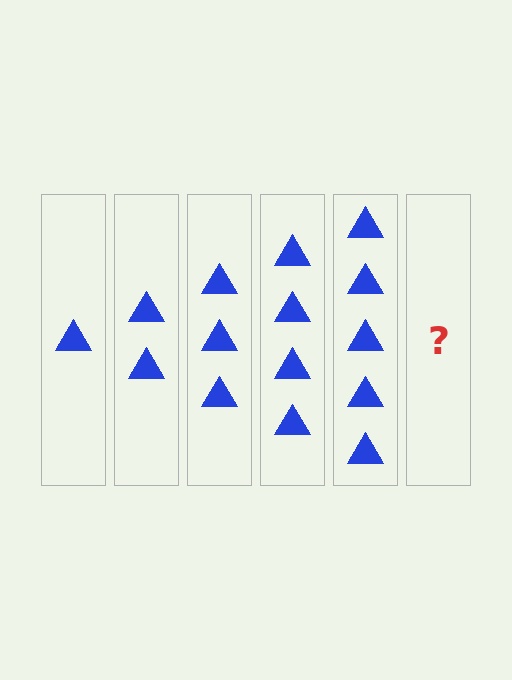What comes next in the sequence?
The next element should be 6 triangles.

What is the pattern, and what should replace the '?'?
The pattern is that each step adds one more triangle. The '?' should be 6 triangles.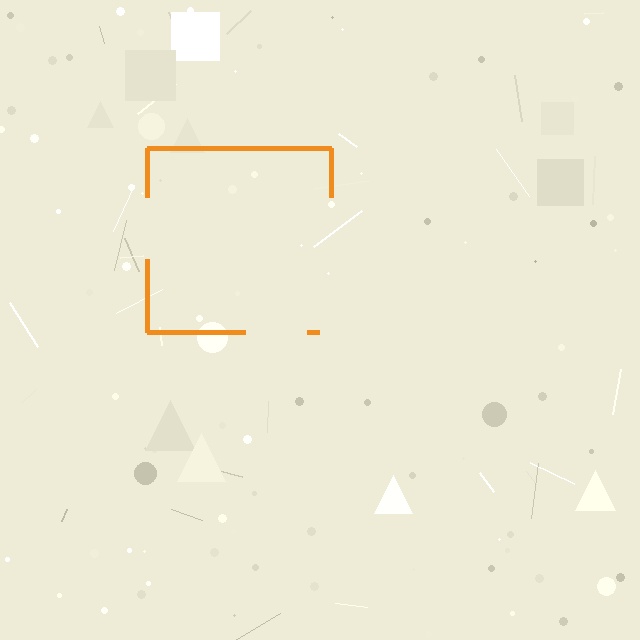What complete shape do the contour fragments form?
The contour fragments form a square.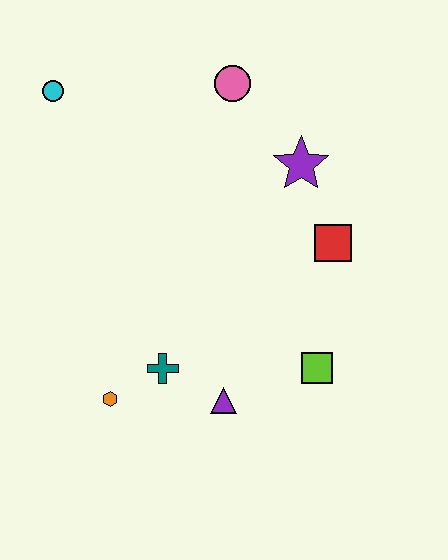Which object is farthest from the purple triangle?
The cyan circle is farthest from the purple triangle.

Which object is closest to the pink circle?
The purple star is closest to the pink circle.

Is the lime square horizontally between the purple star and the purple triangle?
No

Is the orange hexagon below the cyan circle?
Yes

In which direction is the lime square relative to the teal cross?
The lime square is to the right of the teal cross.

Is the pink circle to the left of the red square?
Yes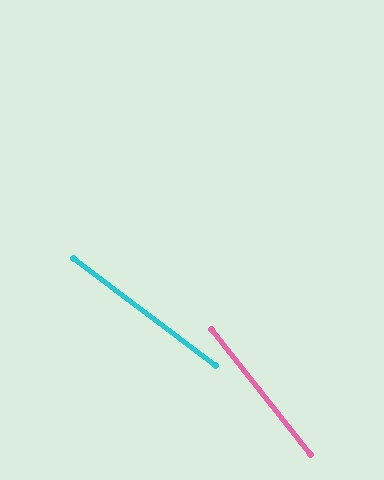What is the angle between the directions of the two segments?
Approximately 14 degrees.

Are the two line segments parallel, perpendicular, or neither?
Neither parallel nor perpendicular — they differ by about 14°.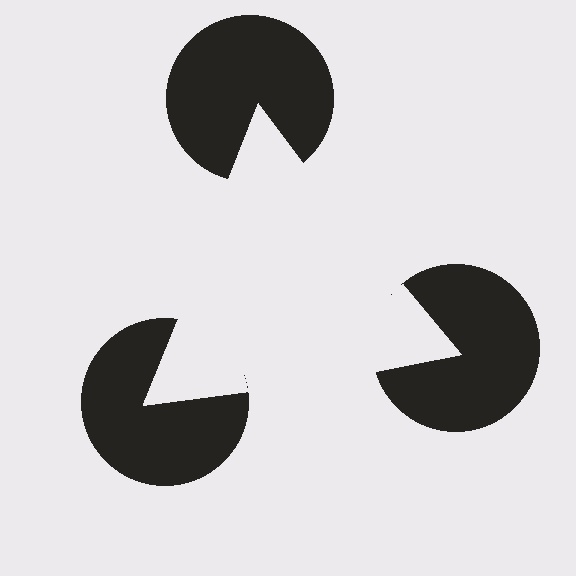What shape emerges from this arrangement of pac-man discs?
An illusory triangle — its edges are inferred from the aligned wedge cuts in the pac-man discs, not physically drawn.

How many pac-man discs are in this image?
There are 3 — one at each vertex of the illusory triangle.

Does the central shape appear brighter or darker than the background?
It typically appears slightly brighter than the background, even though no actual brightness change is drawn.